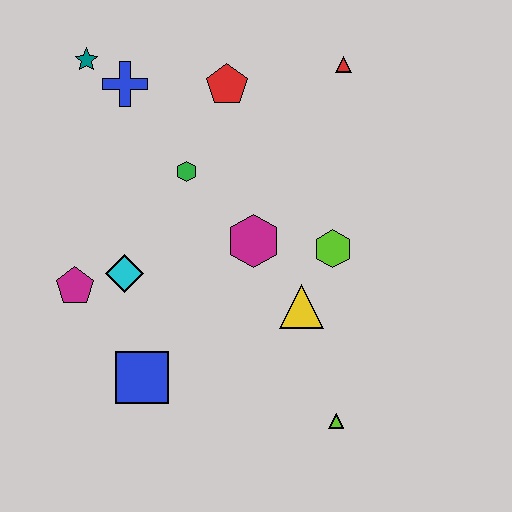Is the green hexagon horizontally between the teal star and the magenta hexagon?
Yes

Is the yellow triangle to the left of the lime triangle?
Yes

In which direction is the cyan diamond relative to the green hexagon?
The cyan diamond is below the green hexagon.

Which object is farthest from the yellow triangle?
The teal star is farthest from the yellow triangle.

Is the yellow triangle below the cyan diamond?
Yes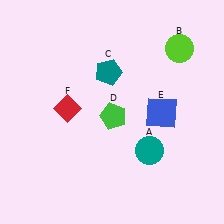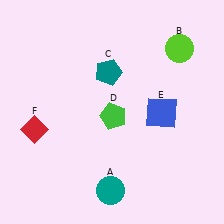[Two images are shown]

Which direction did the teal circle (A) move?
The teal circle (A) moved down.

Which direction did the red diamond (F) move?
The red diamond (F) moved left.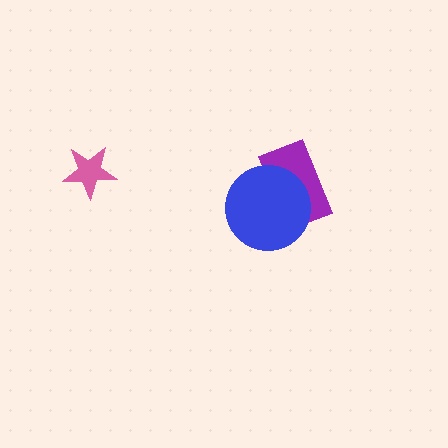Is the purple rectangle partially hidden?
Yes, it is partially covered by another shape.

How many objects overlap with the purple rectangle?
1 object overlaps with the purple rectangle.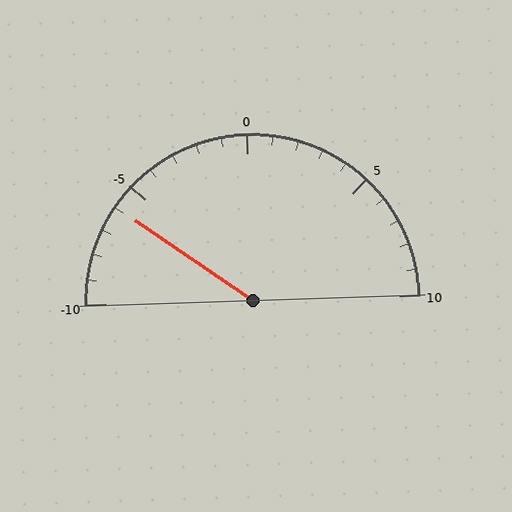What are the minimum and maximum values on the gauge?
The gauge ranges from -10 to 10.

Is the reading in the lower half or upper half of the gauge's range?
The reading is in the lower half of the range (-10 to 10).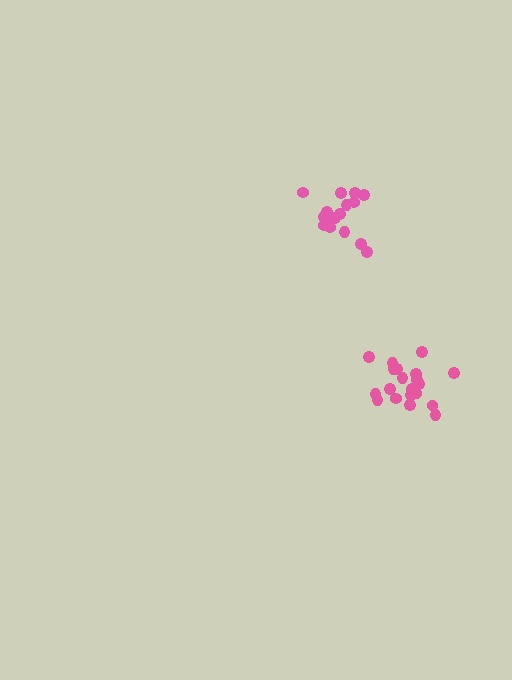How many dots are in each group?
Group 1: 16 dots, Group 2: 20 dots (36 total).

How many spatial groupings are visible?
There are 2 spatial groupings.